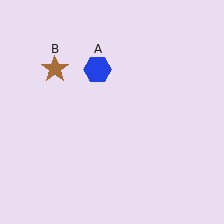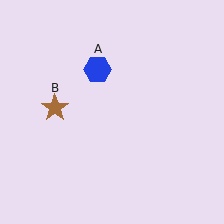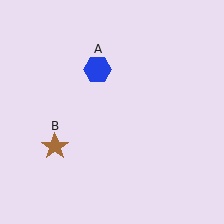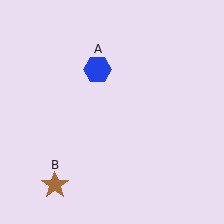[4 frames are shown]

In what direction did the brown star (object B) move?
The brown star (object B) moved down.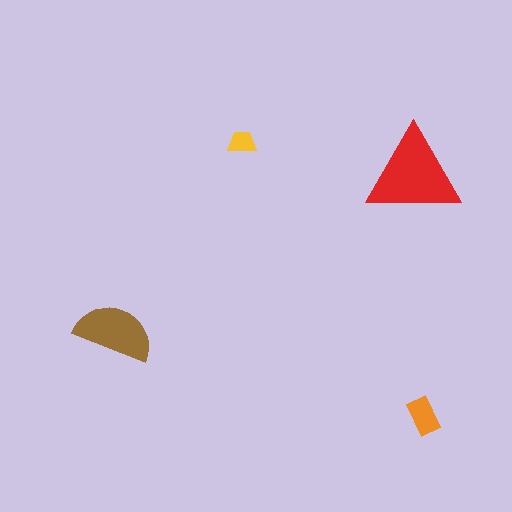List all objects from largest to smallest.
The red triangle, the brown semicircle, the orange rectangle, the yellow trapezoid.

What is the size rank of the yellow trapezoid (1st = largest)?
4th.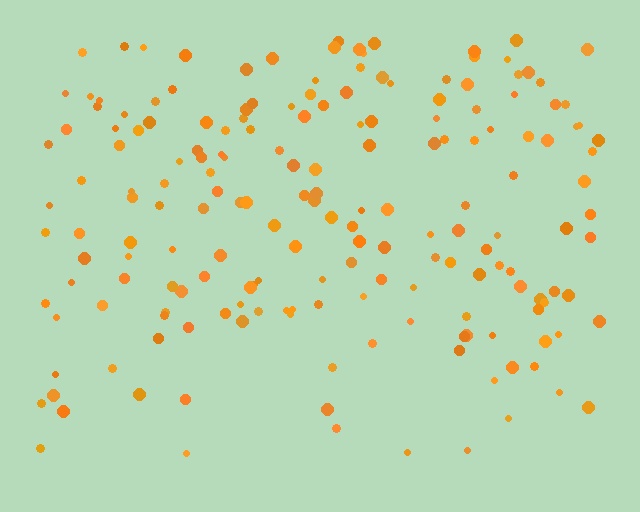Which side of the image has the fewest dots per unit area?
The bottom.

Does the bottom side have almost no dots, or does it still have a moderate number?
Still a moderate number, just noticeably fewer than the top.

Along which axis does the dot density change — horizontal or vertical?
Vertical.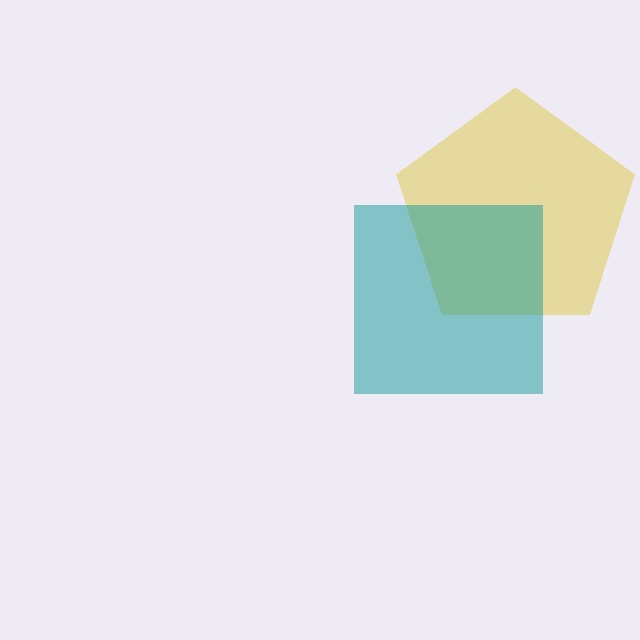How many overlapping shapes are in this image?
There are 2 overlapping shapes in the image.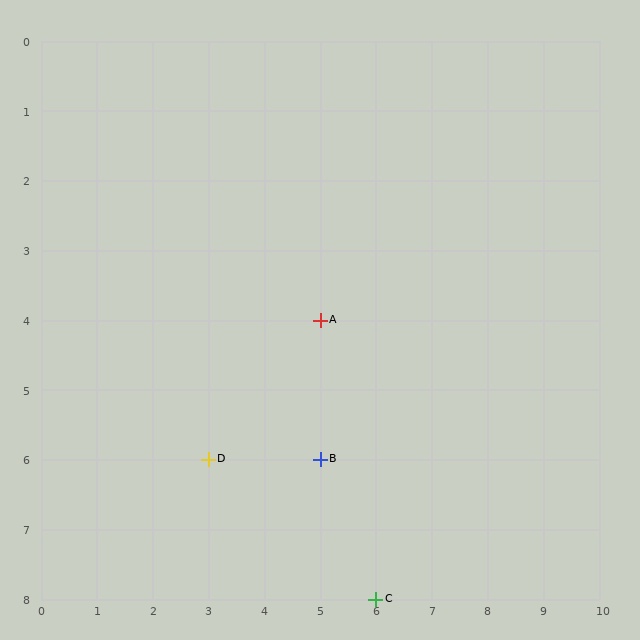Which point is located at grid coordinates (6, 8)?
Point C is at (6, 8).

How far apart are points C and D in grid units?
Points C and D are 3 columns and 2 rows apart (about 3.6 grid units diagonally).